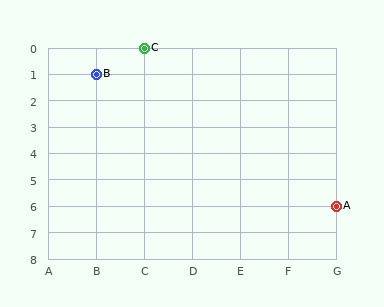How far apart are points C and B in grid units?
Points C and B are 1 column and 1 row apart (about 1.4 grid units diagonally).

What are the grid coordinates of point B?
Point B is at grid coordinates (B, 1).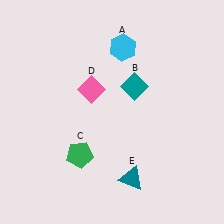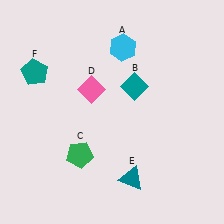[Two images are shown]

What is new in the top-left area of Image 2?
A teal pentagon (F) was added in the top-left area of Image 2.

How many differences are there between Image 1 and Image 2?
There is 1 difference between the two images.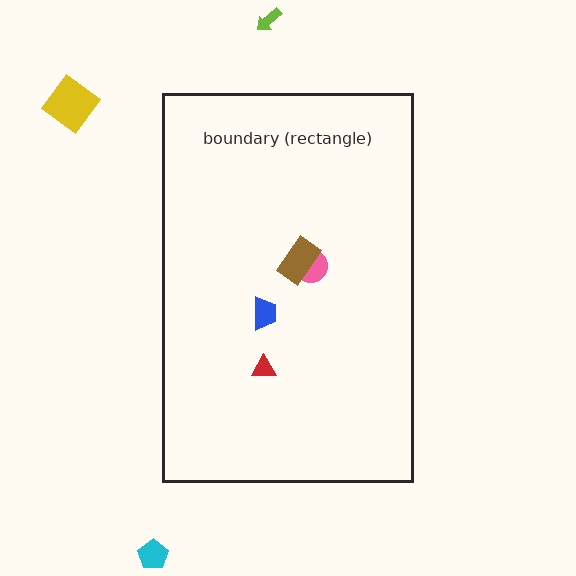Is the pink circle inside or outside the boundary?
Inside.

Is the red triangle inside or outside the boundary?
Inside.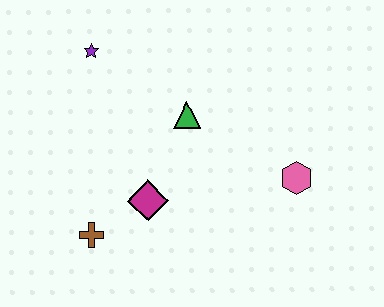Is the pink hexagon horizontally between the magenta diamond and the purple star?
No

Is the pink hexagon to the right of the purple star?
Yes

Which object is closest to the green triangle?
The magenta diamond is closest to the green triangle.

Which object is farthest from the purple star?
The pink hexagon is farthest from the purple star.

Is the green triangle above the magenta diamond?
Yes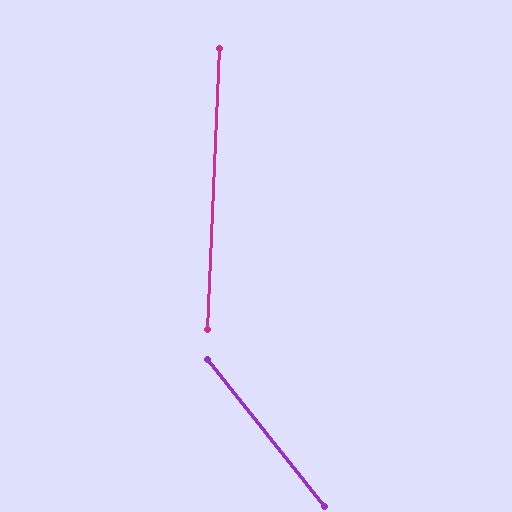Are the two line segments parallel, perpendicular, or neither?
Neither parallel nor perpendicular — they differ by about 41°.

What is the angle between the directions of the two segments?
Approximately 41 degrees.